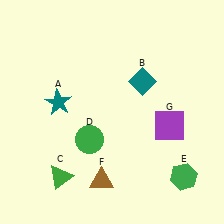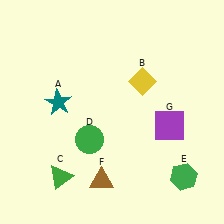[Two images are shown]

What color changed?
The diamond (B) changed from teal in Image 1 to yellow in Image 2.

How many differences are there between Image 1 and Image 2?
There is 1 difference between the two images.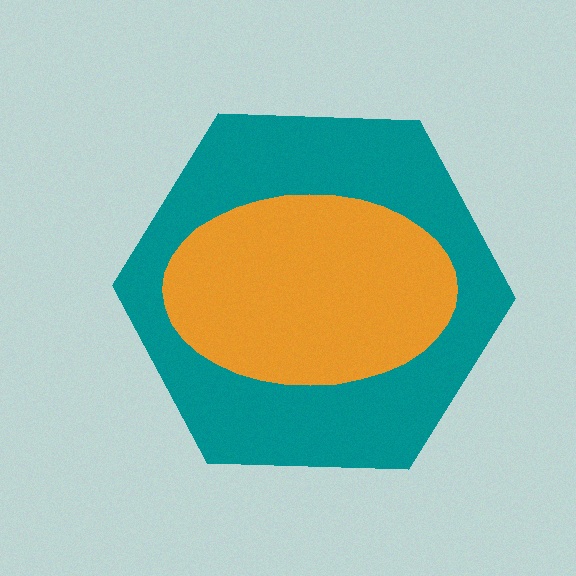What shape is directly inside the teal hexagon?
The orange ellipse.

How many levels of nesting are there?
2.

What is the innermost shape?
The orange ellipse.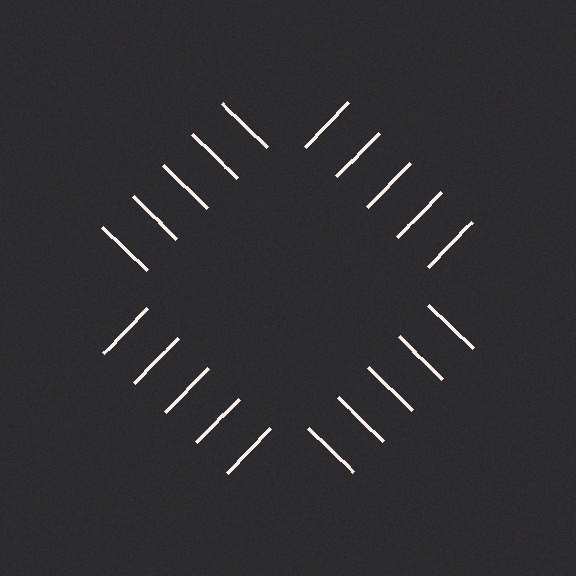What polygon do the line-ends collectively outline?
An illusory square — the line segments terminate on its edges but no continuous stroke is drawn.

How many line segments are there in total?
20 — 5 along each of the 4 edges.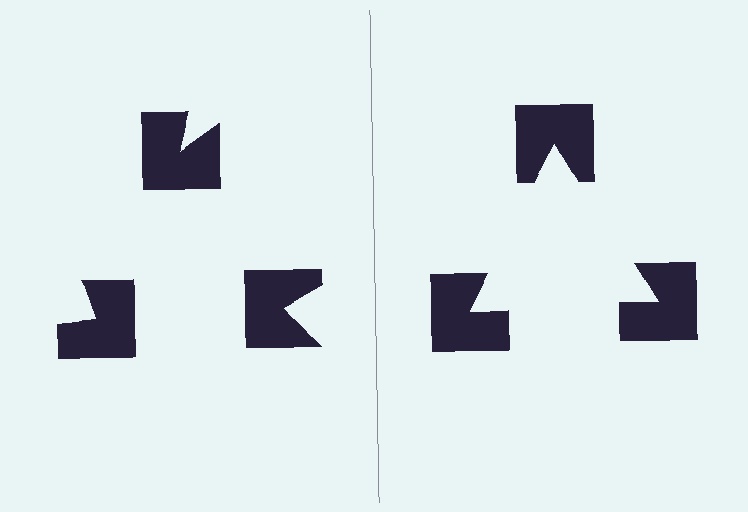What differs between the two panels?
The notched squares are positioned identically on both sides; only the wedge orientations differ. On the right they align to a triangle; on the left they are misaligned.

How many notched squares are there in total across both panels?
6 — 3 on each side.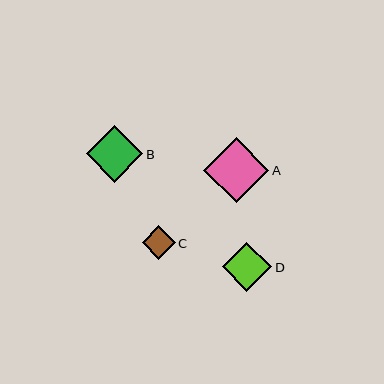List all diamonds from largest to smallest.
From largest to smallest: A, B, D, C.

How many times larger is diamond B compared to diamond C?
Diamond B is approximately 1.7 times the size of diamond C.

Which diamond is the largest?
Diamond A is the largest with a size of approximately 65 pixels.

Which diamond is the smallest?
Diamond C is the smallest with a size of approximately 33 pixels.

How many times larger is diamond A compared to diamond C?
Diamond A is approximately 2.0 times the size of diamond C.